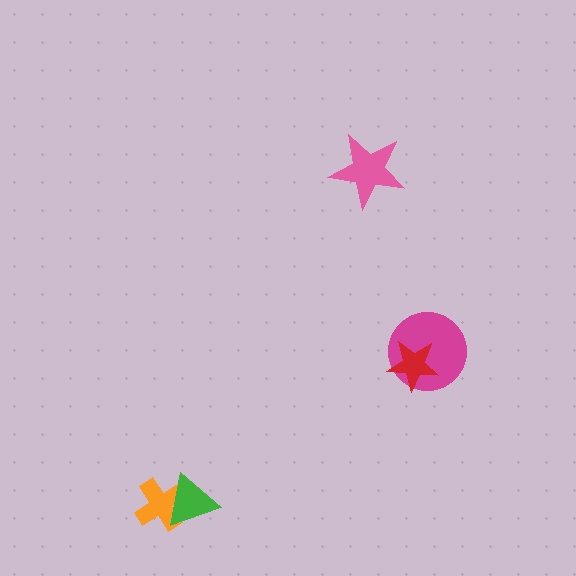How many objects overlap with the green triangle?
1 object overlaps with the green triangle.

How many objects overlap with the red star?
1 object overlaps with the red star.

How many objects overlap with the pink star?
0 objects overlap with the pink star.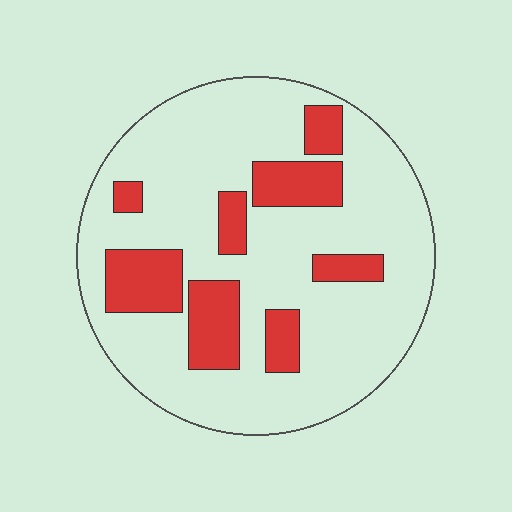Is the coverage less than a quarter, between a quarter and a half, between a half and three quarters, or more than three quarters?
Less than a quarter.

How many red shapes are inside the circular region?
8.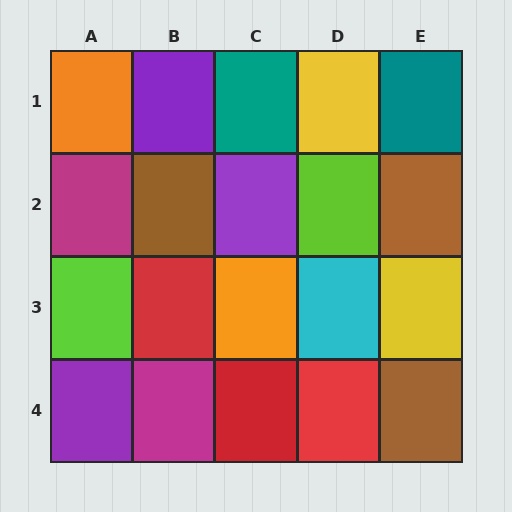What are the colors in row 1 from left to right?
Orange, purple, teal, yellow, teal.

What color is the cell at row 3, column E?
Yellow.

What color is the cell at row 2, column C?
Purple.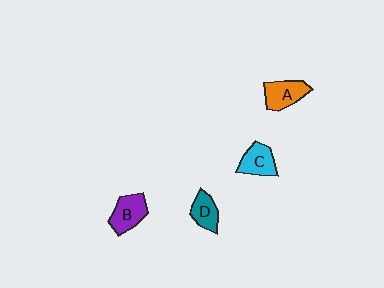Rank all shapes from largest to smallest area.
From largest to smallest: A (orange), B (purple), C (cyan), D (teal).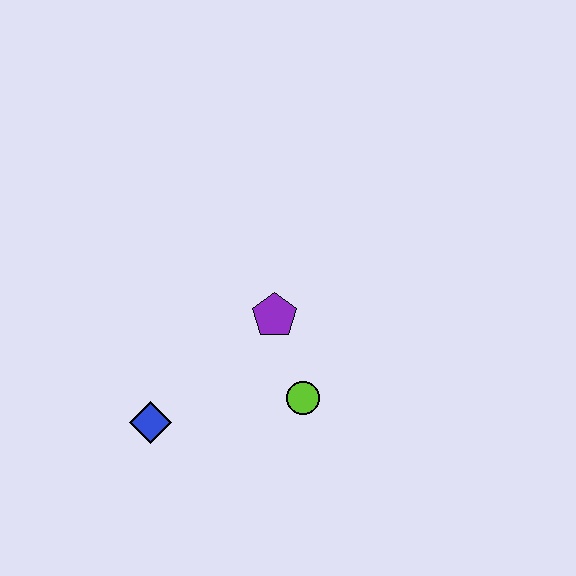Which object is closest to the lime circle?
The purple pentagon is closest to the lime circle.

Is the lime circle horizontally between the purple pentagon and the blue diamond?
No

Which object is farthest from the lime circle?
The blue diamond is farthest from the lime circle.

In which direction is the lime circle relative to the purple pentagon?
The lime circle is below the purple pentagon.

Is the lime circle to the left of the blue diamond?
No